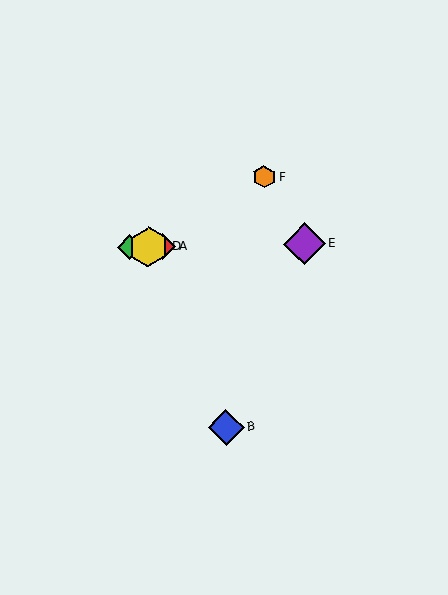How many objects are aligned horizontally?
4 objects (A, C, D, E) are aligned horizontally.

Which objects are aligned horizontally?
Objects A, C, D, E are aligned horizontally.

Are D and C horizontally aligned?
Yes, both are at y≈247.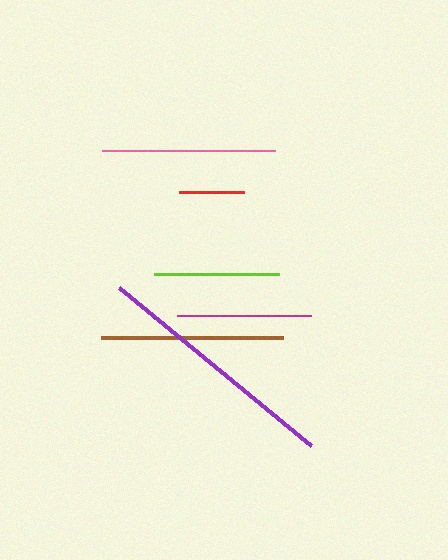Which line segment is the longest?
The purple line is the longest at approximately 248 pixels.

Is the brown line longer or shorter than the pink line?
The brown line is longer than the pink line.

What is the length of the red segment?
The red segment is approximately 65 pixels long.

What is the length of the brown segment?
The brown segment is approximately 182 pixels long.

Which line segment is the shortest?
The red line is the shortest at approximately 65 pixels.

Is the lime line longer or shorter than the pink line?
The pink line is longer than the lime line.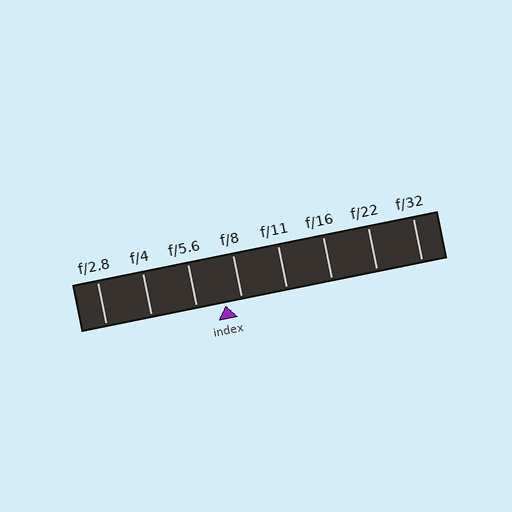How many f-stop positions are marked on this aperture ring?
There are 8 f-stop positions marked.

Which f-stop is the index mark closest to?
The index mark is closest to f/8.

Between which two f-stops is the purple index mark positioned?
The index mark is between f/5.6 and f/8.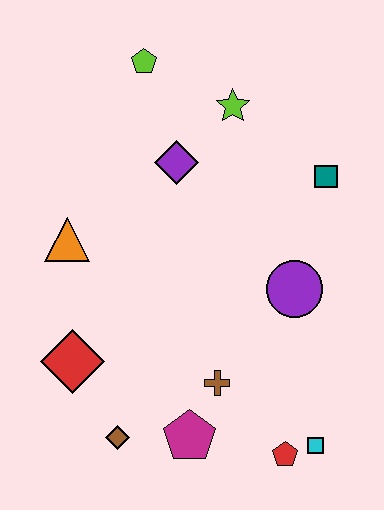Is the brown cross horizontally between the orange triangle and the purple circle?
Yes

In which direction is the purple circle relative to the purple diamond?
The purple circle is below the purple diamond.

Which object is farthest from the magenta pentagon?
The lime pentagon is farthest from the magenta pentagon.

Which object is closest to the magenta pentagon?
The brown cross is closest to the magenta pentagon.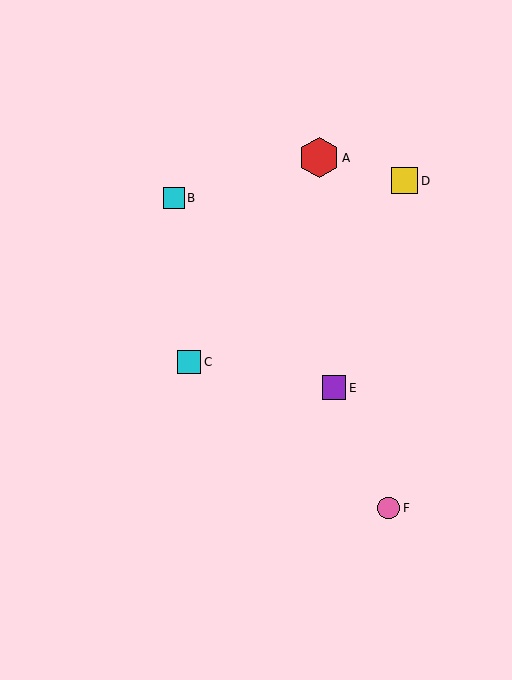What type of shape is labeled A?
Shape A is a red hexagon.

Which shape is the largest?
The red hexagon (labeled A) is the largest.